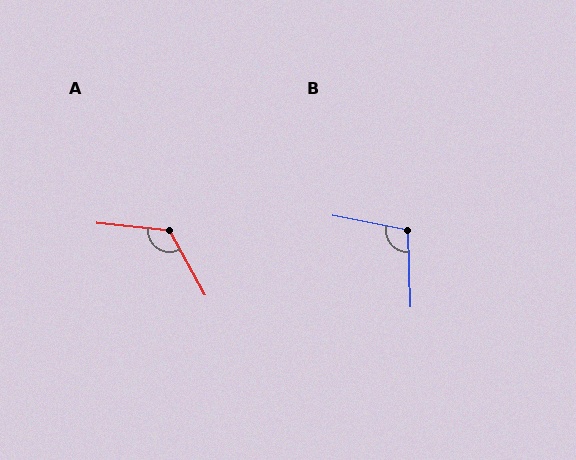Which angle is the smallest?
B, at approximately 103 degrees.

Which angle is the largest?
A, at approximately 125 degrees.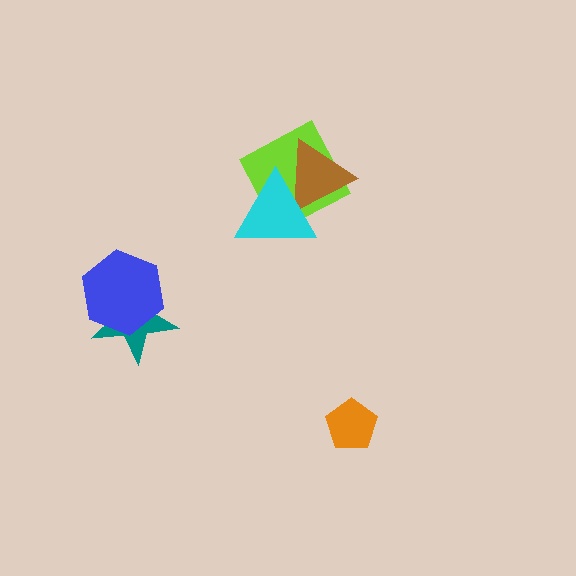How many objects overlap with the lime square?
2 objects overlap with the lime square.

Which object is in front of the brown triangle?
The cyan triangle is in front of the brown triangle.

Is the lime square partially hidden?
Yes, it is partially covered by another shape.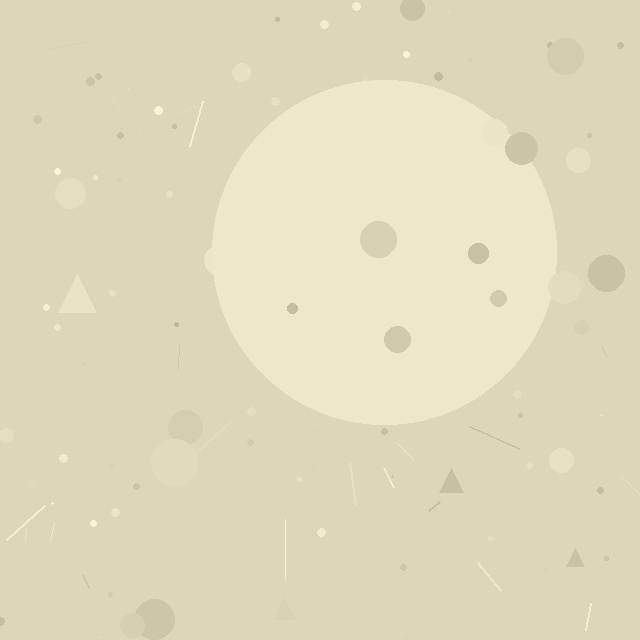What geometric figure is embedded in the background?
A circle is embedded in the background.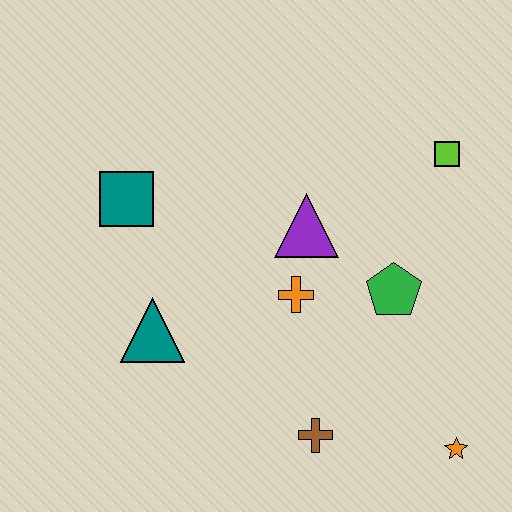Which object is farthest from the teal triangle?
The lime square is farthest from the teal triangle.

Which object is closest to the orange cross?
The purple triangle is closest to the orange cross.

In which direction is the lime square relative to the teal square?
The lime square is to the right of the teal square.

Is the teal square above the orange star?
Yes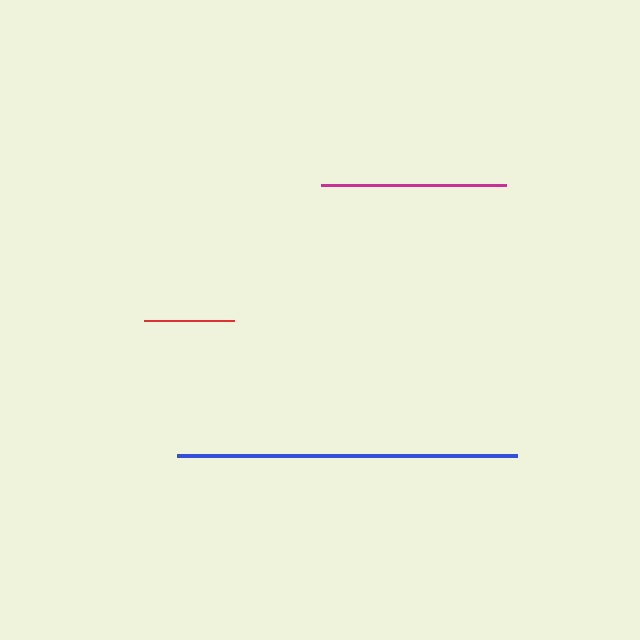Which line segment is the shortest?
The red line is the shortest at approximately 90 pixels.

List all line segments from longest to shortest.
From longest to shortest: blue, magenta, red.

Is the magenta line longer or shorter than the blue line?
The blue line is longer than the magenta line.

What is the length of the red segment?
The red segment is approximately 90 pixels long.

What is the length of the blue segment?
The blue segment is approximately 340 pixels long.